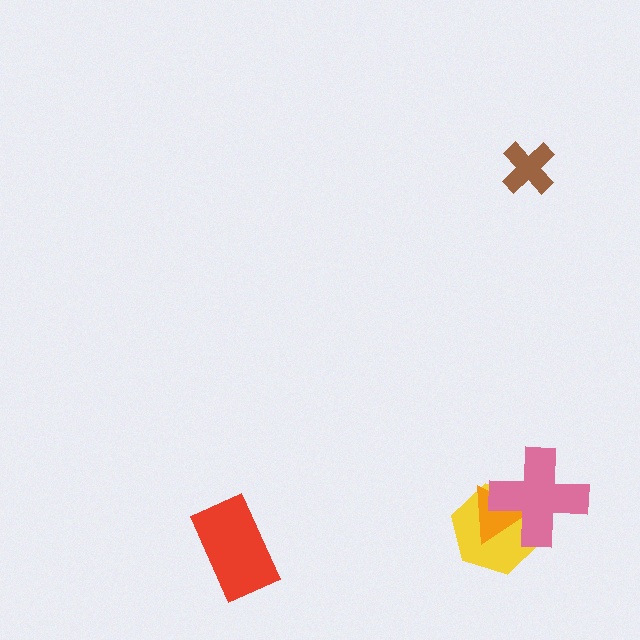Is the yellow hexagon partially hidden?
Yes, it is partially covered by another shape.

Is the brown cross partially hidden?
No, no other shape covers it.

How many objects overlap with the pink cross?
2 objects overlap with the pink cross.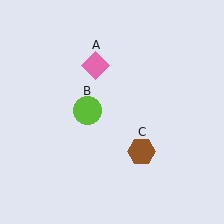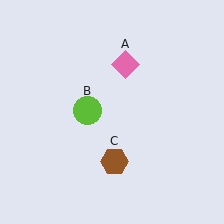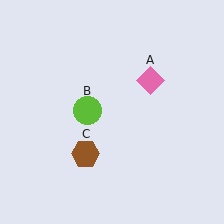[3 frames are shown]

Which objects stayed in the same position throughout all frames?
Lime circle (object B) remained stationary.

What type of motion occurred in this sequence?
The pink diamond (object A), brown hexagon (object C) rotated clockwise around the center of the scene.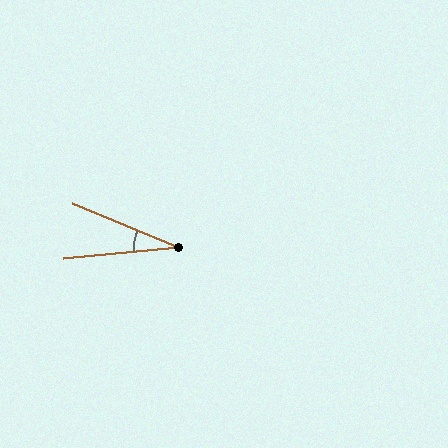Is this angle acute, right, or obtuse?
It is acute.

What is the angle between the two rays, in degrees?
Approximately 28 degrees.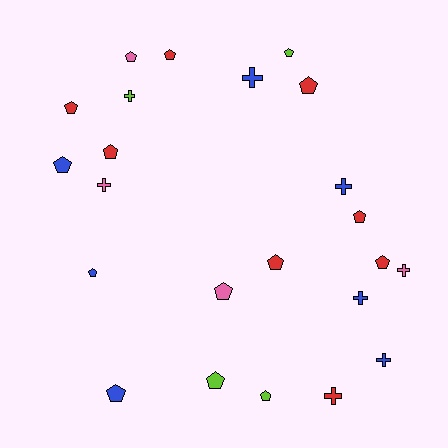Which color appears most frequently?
Red, with 8 objects.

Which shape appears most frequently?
Pentagon, with 15 objects.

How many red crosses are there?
There is 1 red cross.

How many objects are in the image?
There are 23 objects.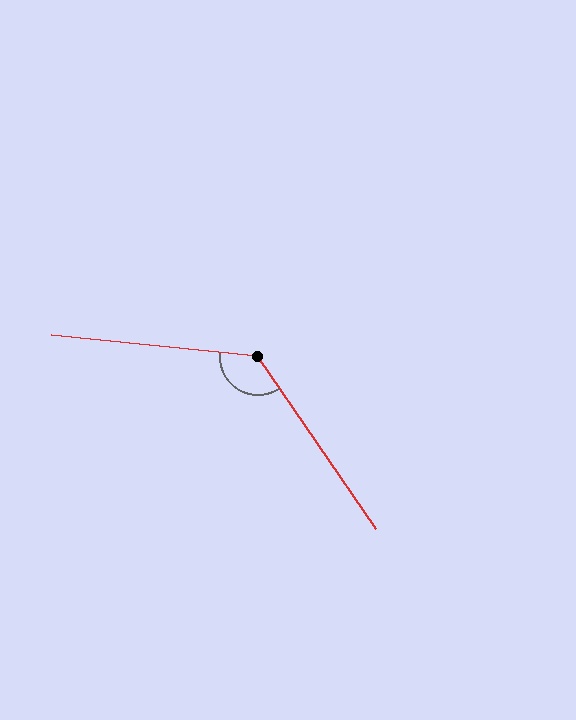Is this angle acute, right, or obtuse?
It is obtuse.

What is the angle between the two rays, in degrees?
Approximately 130 degrees.